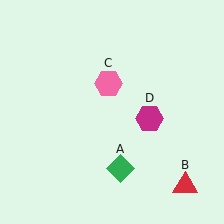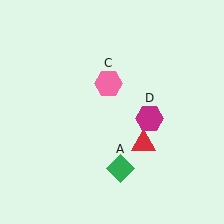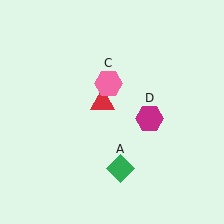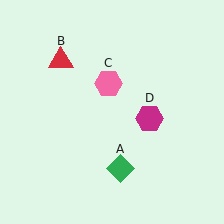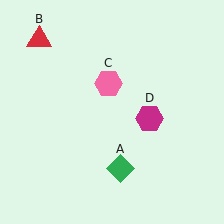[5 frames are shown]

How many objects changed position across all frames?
1 object changed position: red triangle (object B).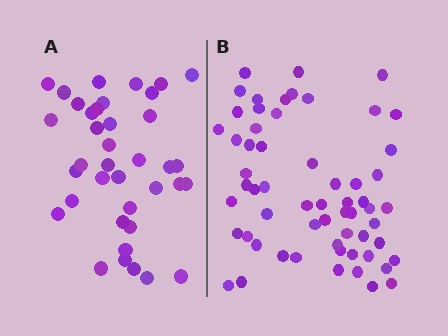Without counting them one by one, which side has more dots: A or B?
Region B (the right region) has more dots.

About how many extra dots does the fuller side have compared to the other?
Region B has approximately 20 more dots than region A.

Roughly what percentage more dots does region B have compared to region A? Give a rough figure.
About 60% more.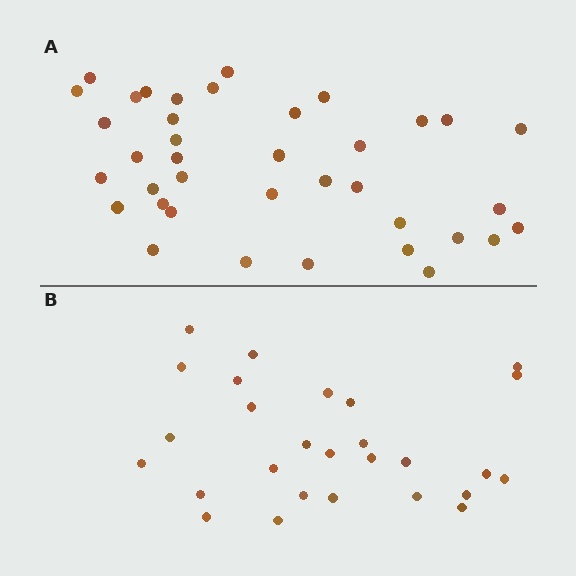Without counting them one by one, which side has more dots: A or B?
Region A (the top region) has more dots.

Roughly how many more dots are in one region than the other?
Region A has roughly 12 or so more dots than region B.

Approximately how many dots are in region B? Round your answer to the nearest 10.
About 30 dots. (The exact count is 27, which rounds to 30.)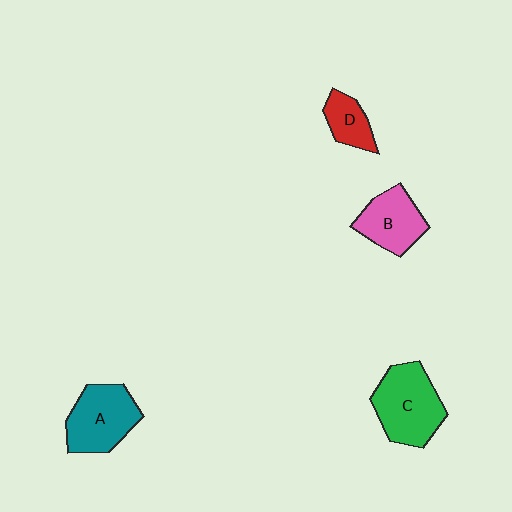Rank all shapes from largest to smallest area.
From largest to smallest: C (green), A (teal), B (pink), D (red).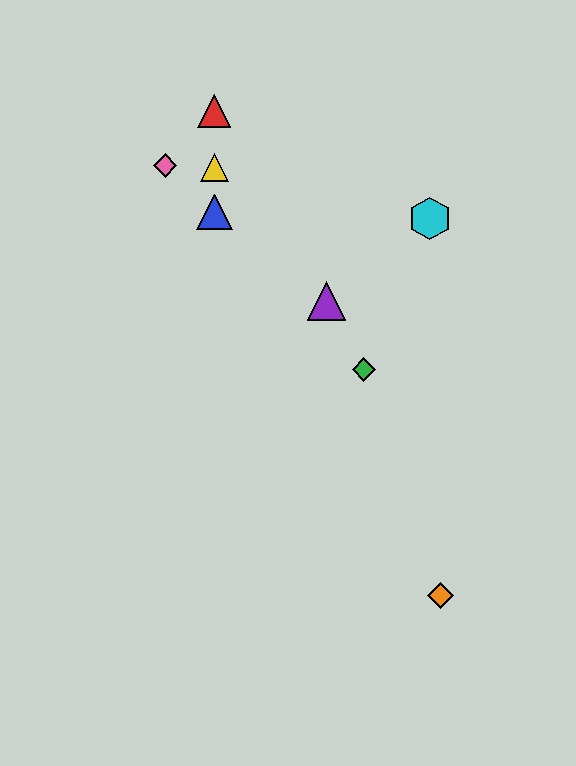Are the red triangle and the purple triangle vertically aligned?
No, the red triangle is at x≈214 and the purple triangle is at x≈326.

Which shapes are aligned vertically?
The red triangle, the blue triangle, the yellow triangle are aligned vertically.